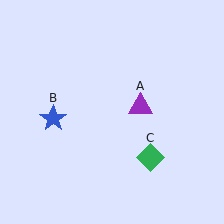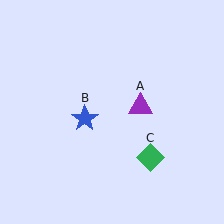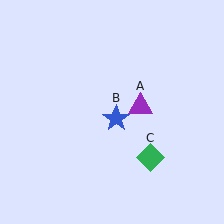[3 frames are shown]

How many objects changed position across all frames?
1 object changed position: blue star (object B).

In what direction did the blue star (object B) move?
The blue star (object B) moved right.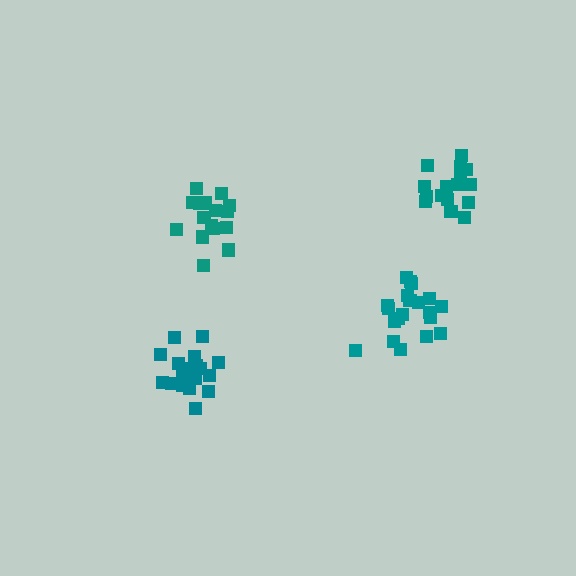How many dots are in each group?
Group 1: 19 dots, Group 2: 16 dots, Group 3: 17 dots, Group 4: 20 dots (72 total).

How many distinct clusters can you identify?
There are 4 distinct clusters.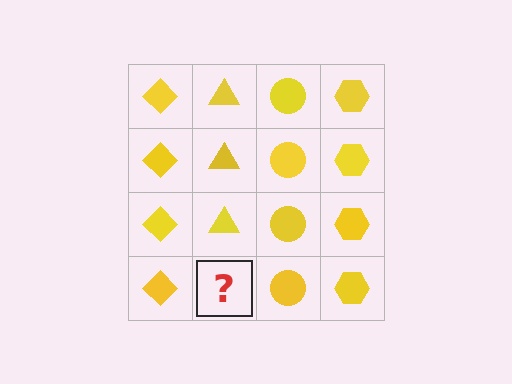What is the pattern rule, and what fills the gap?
The rule is that each column has a consistent shape. The gap should be filled with a yellow triangle.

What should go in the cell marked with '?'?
The missing cell should contain a yellow triangle.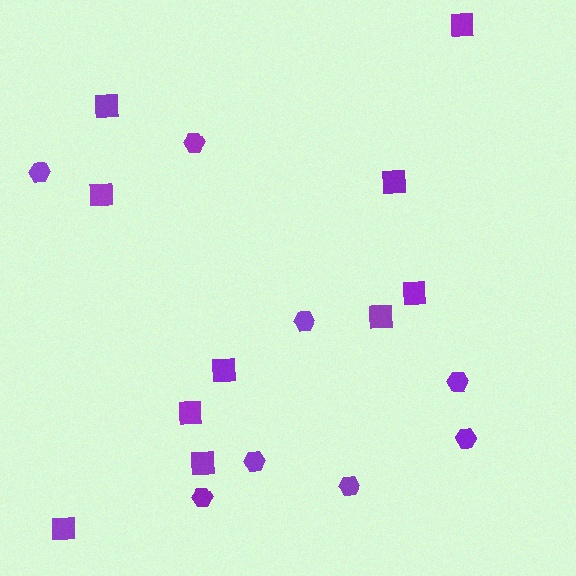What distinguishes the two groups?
There are 2 groups: one group of squares (10) and one group of hexagons (8).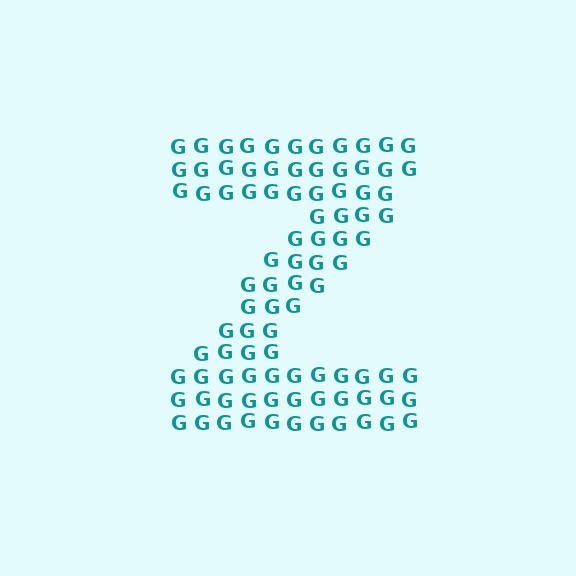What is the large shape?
The large shape is the letter Z.